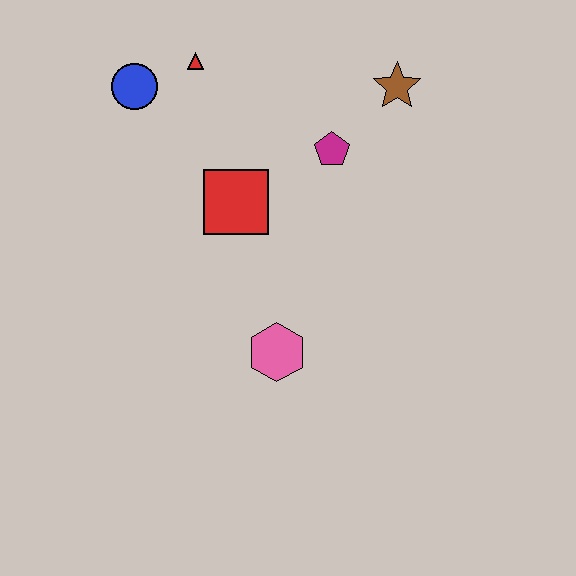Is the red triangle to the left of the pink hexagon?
Yes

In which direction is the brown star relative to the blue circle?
The brown star is to the right of the blue circle.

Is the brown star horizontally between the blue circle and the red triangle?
No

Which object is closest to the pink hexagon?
The red square is closest to the pink hexagon.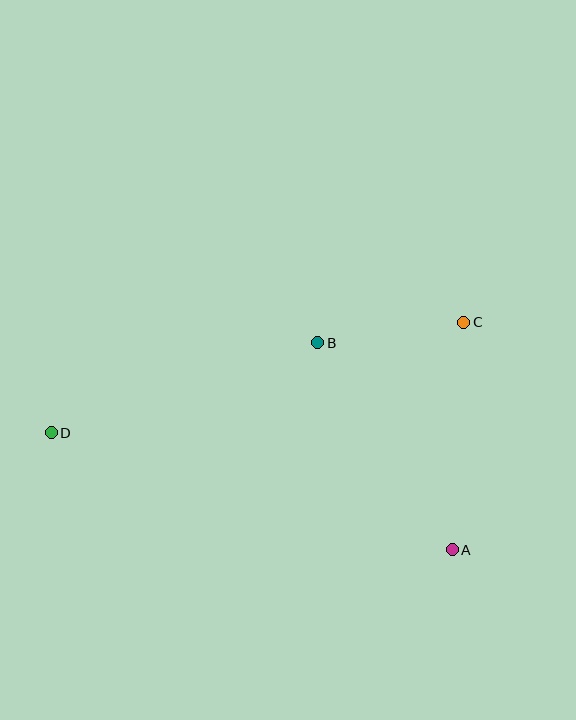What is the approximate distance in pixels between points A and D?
The distance between A and D is approximately 418 pixels.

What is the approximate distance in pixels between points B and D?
The distance between B and D is approximately 282 pixels.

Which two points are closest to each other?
Points B and C are closest to each other.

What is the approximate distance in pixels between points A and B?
The distance between A and B is approximately 247 pixels.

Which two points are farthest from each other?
Points C and D are farthest from each other.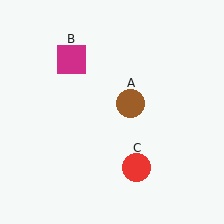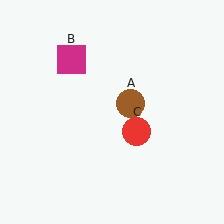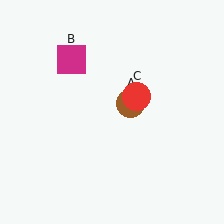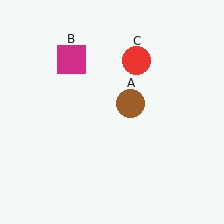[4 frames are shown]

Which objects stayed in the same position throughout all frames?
Brown circle (object A) and magenta square (object B) remained stationary.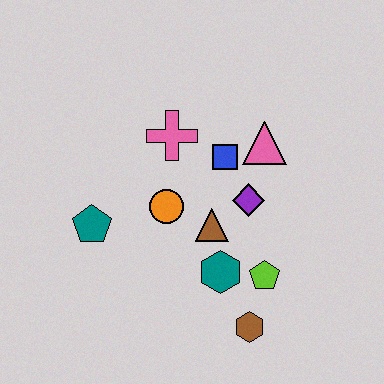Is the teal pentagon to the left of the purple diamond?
Yes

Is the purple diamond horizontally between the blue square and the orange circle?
No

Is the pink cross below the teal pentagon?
No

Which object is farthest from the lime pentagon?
The teal pentagon is farthest from the lime pentagon.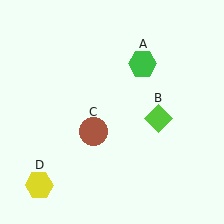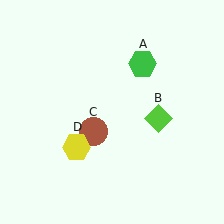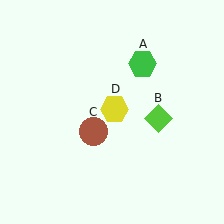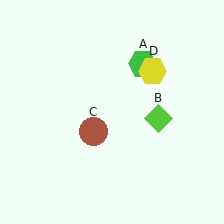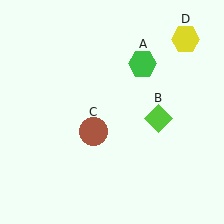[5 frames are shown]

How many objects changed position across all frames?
1 object changed position: yellow hexagon (object D).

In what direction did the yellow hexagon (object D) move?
The yellow hexagon (object D) moved up and to the right.